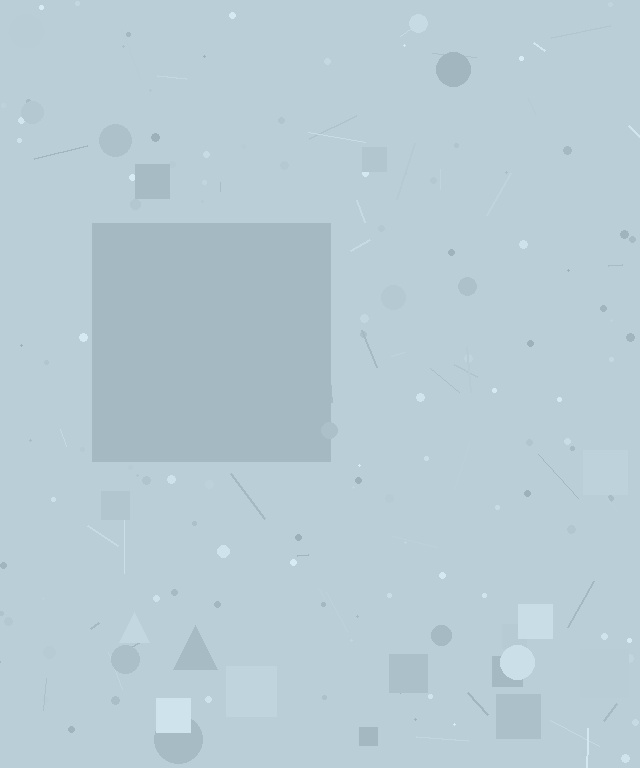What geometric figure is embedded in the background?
A square is embedded in the background.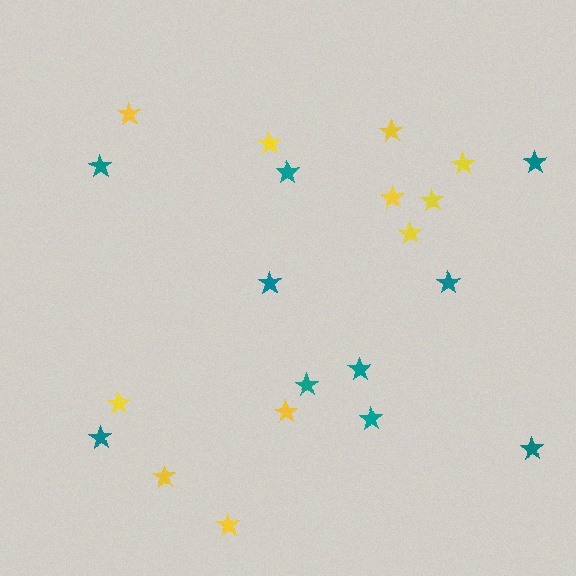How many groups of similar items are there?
There are 2 groups: one group of yellow stars (11) and one group of teal stars (10).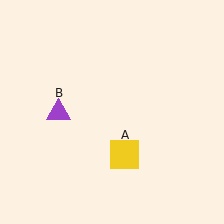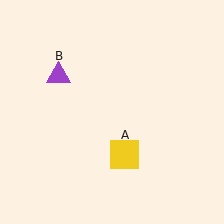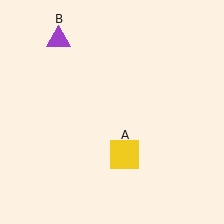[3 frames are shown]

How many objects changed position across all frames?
1 object changed position: purple triangle (object B).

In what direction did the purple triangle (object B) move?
The purple triangle (object B) moved up.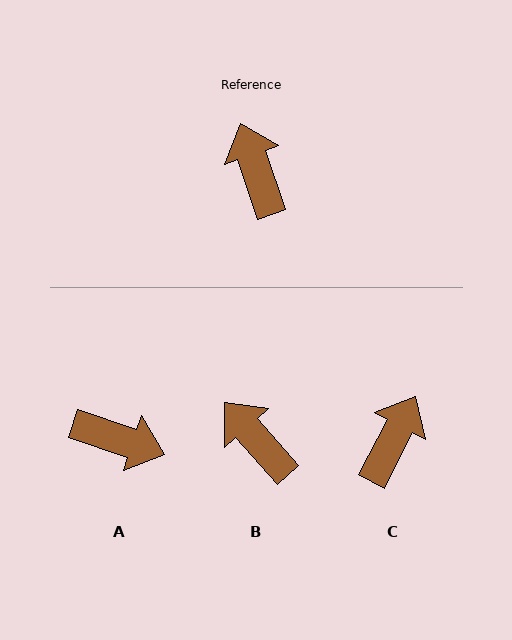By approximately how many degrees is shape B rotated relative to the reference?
Approximately 23 degrees counter-clockwise.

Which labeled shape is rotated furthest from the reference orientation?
A, about 127 degrees away.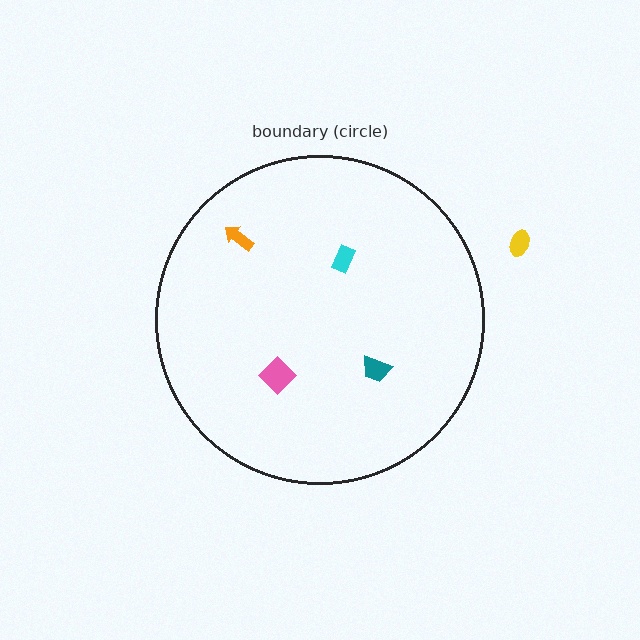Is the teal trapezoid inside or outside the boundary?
Inside.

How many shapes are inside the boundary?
4 inside, 1 outside.